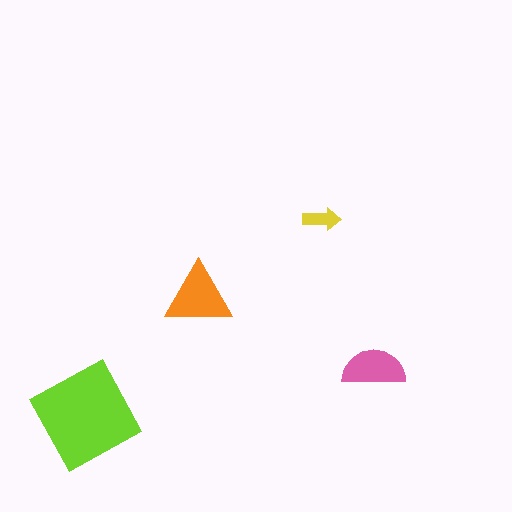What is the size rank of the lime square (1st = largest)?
1st.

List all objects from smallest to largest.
The yellow arrow, the pink semicircle, the orange triangle, the lime square.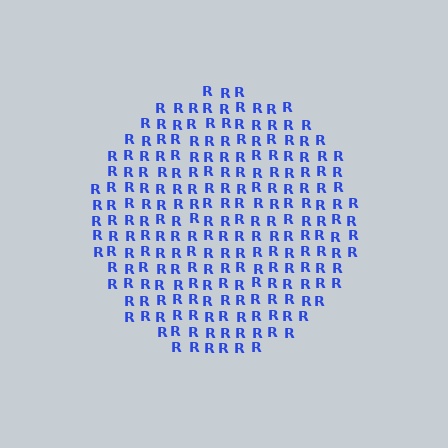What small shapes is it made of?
It is made of small letter R's.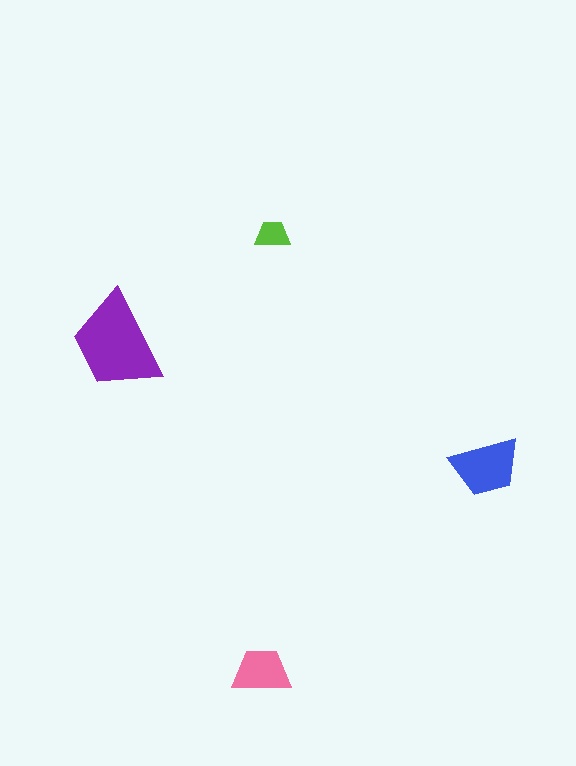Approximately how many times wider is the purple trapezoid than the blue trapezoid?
About 1.5 times wider.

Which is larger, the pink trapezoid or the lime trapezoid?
The pink one.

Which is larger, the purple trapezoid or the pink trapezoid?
The purple one.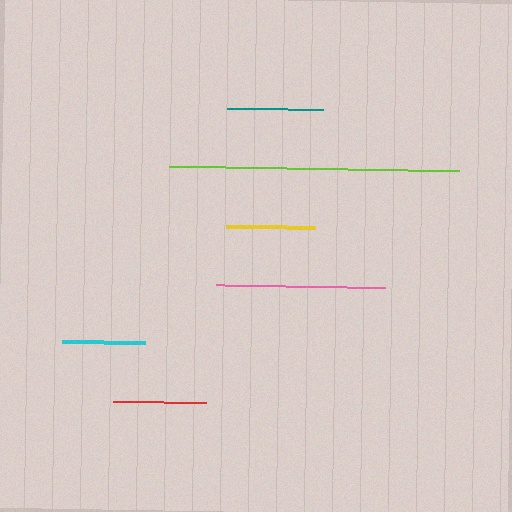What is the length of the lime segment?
The lime segment is approximately 290 pixels long.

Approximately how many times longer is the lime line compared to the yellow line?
The lime line is approximately 3.2 times the length of the yellow line.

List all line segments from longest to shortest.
From longest to shortest: lime, pink, teal, red, yellow, cyan.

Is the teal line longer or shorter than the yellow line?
The teal line is longer than the yellow line.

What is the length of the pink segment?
The pink segment is approximately 169 pixels long.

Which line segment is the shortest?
The cyan line is the shortest at approximately 82 pixels.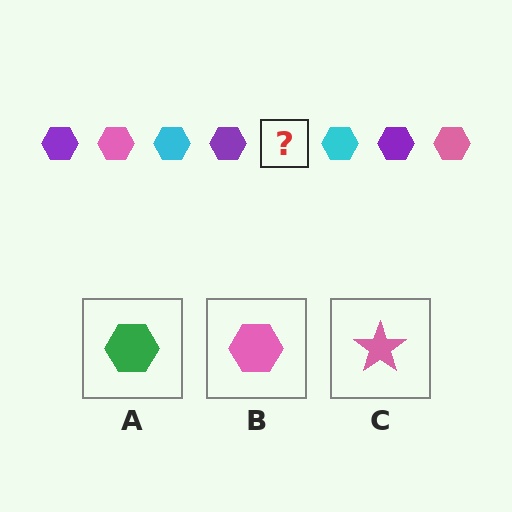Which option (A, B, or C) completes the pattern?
B.